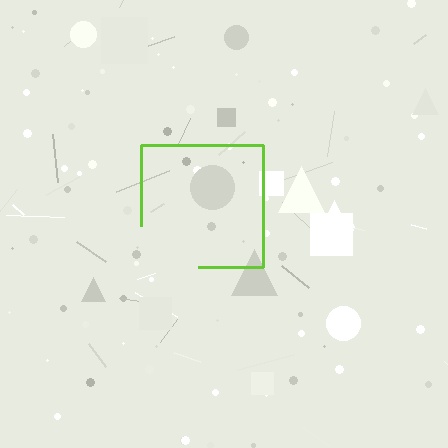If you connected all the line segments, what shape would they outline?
They would outline a square.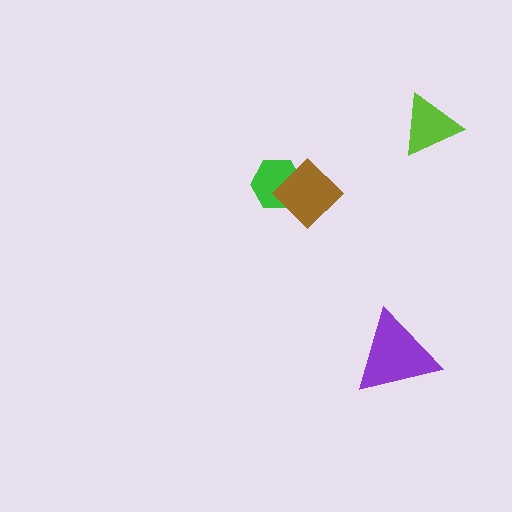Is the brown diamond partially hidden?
No, no other shape covers it.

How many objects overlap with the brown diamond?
1 object overlaps with the brown diamond.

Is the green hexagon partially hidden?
Yes, it is partially covered by another shape.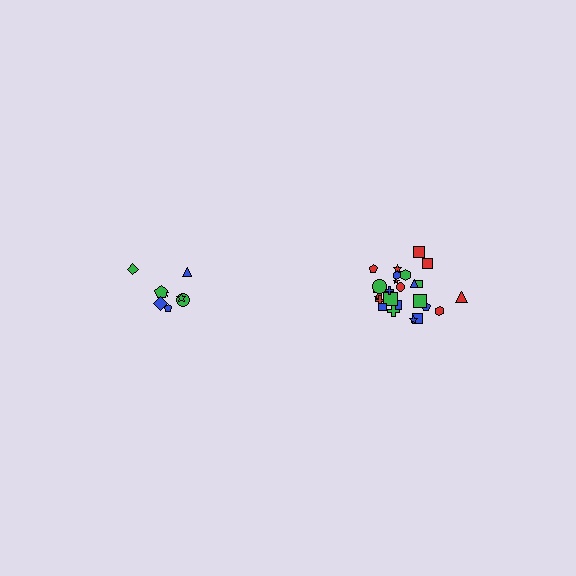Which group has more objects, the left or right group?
The right group.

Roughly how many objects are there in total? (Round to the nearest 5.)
Roughly 35 objects in total.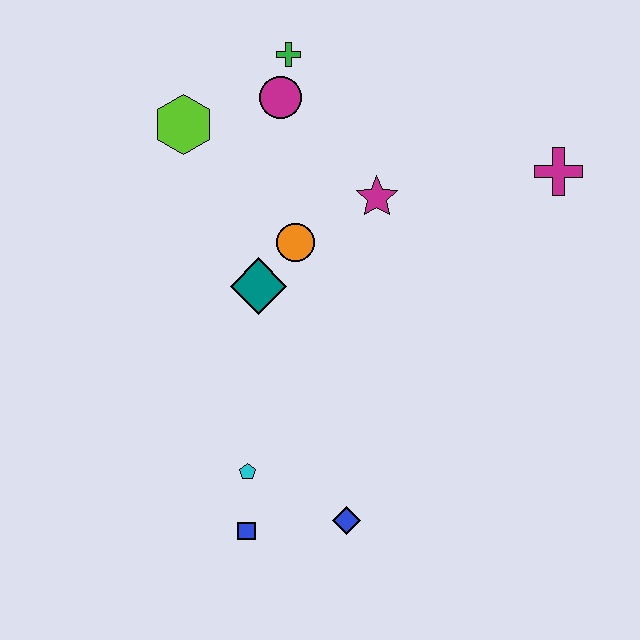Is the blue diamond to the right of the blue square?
Yes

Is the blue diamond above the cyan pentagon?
No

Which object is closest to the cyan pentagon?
The blue square is closest to the cyan pentagon.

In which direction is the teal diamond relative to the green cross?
The teal diamond is below the green cross.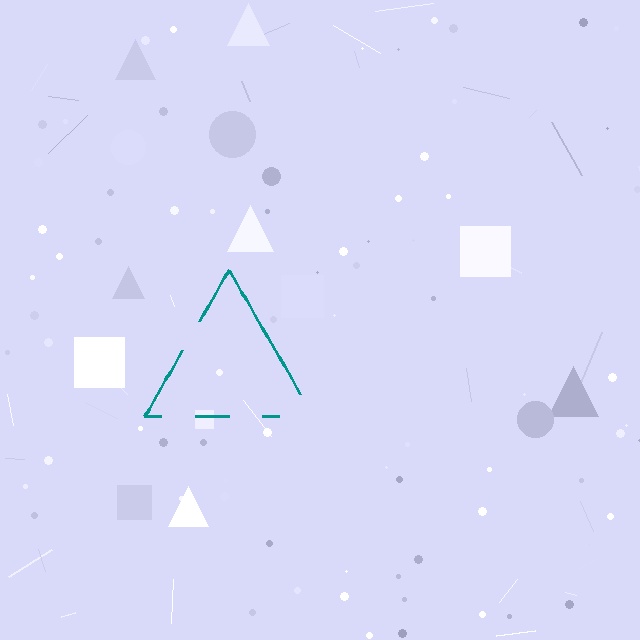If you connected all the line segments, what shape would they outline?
They would outline a triangle.